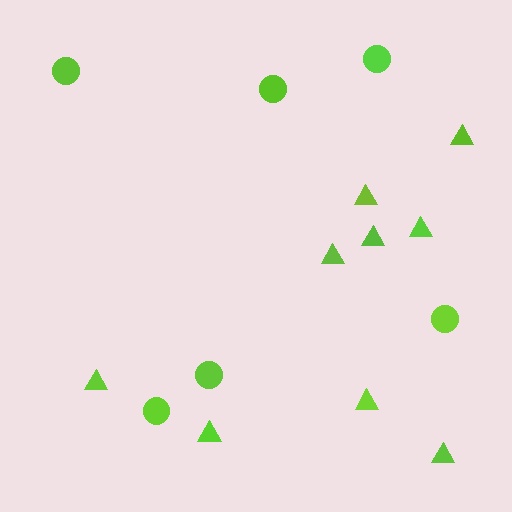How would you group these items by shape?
There are 2 groups: one group of circles (6) and one group of triangles (9).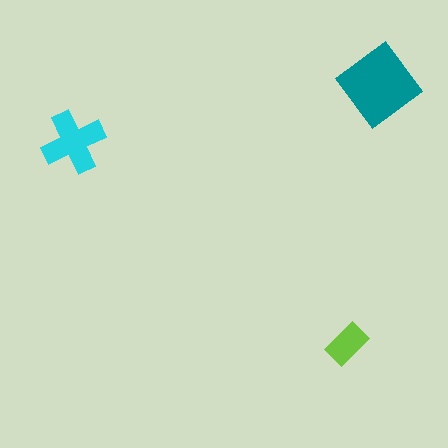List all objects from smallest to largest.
The lime rectangle, the cyan cross, the teal diamond.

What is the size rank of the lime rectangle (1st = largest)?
3rd.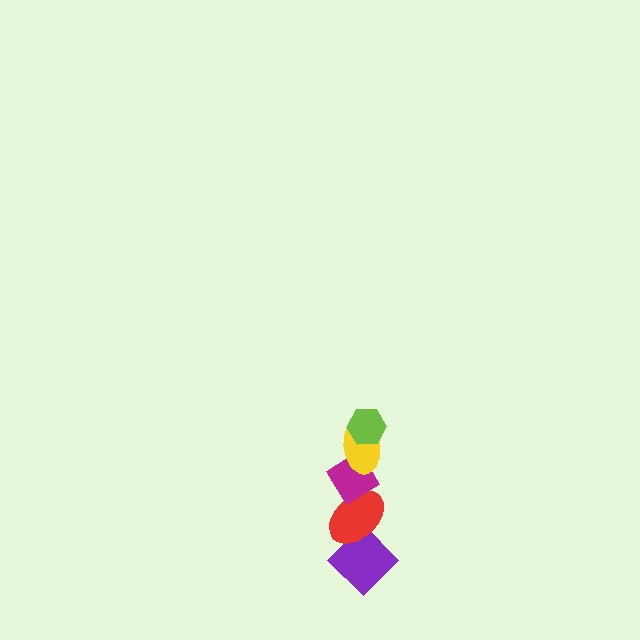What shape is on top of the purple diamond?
The red ellipse is on top of the purple diamond.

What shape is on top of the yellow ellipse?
The lime hexagon is on top of the yellow ellipse.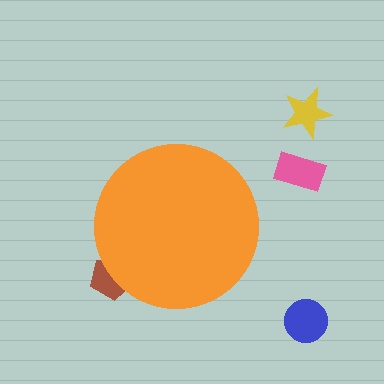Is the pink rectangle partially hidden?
No, the pink rectangle is fully visible.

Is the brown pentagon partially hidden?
Yes, the brown pentagon is partially hidden behind the orange circle.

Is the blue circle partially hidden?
No, the blue circle is fully visible.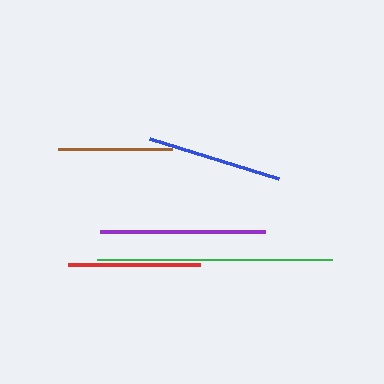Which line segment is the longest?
The green line is the longest at approximately 235 pixels.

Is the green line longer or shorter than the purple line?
The green line is longer than the purple line.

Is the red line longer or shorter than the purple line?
The purple line is longer than the red line.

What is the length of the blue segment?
The blue segment is approximately 134 pixels long.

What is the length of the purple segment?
The purple segment is approximately 165 pixels long.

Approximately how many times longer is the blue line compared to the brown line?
The blue line is approximately 1.2 times the length of the brown line.